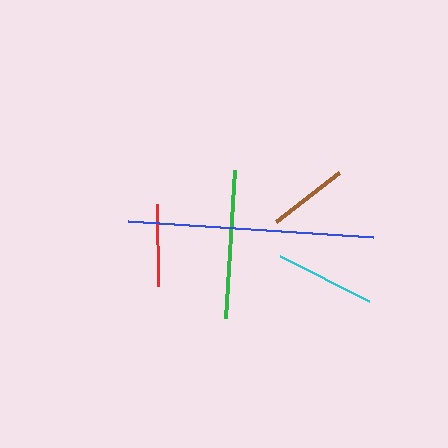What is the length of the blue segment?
The blue segment is approximately 245 pixels long.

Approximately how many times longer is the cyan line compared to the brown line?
The cyan line is approximately 1.2 times the length of the brown line.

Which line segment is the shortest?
The brown line is the shortest at approximately 80 pixels.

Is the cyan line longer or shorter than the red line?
The cyan line is longer than the red line.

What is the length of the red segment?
The red segment is approximately 82 pixels long.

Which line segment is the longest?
The blue line is the longest at approximately 245 pixels.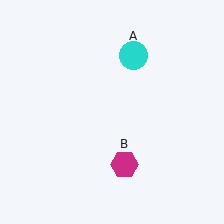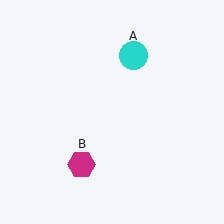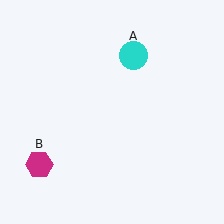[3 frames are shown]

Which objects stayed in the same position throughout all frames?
Cyan circle (object A) remained stationary.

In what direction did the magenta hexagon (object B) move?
The magenta hexagon (object B) moved left.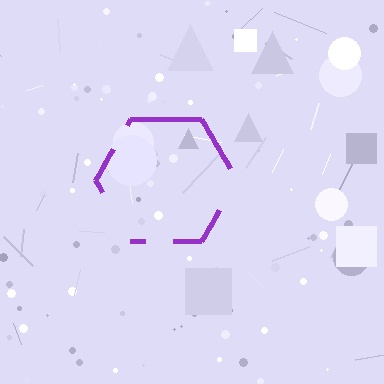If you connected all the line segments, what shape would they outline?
They would outline a hexagon.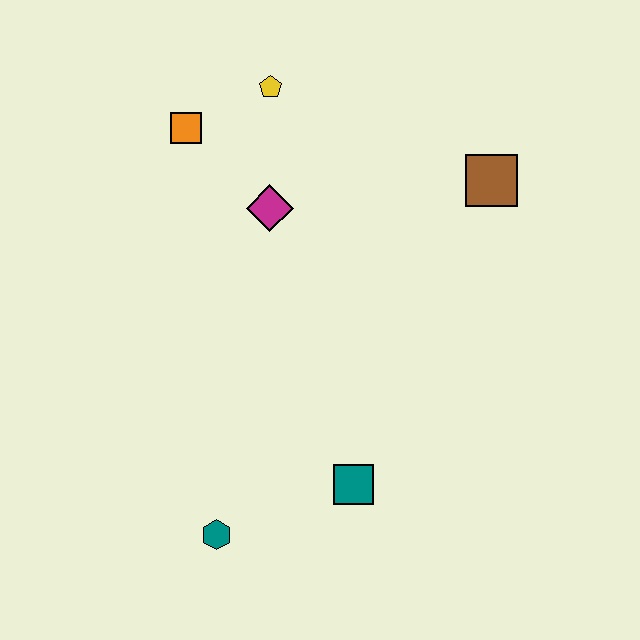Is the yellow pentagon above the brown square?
Yes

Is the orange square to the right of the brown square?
No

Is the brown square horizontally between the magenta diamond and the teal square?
No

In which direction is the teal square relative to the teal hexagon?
The teal square is to the right of the teal hexagon.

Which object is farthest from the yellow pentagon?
The teal hexagon is farthest from the yellow pentagon.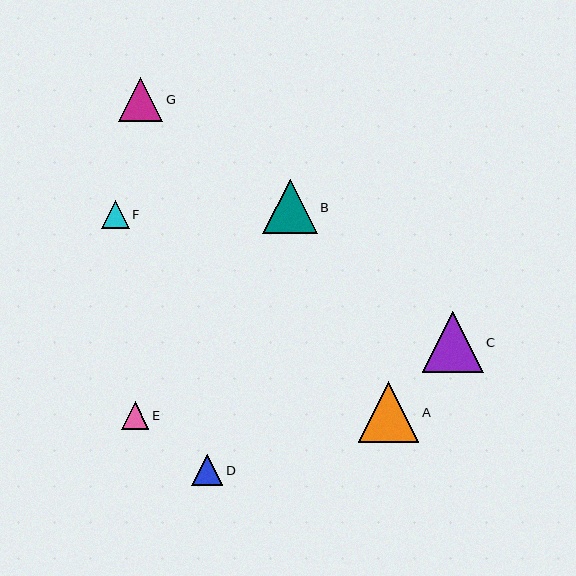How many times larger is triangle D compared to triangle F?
Triangle D is approximately 1.1 times the size of triangle F.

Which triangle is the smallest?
Triangle E is the smallest with a size of approximately 27 pixels.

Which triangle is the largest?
Triangle C is the largest with a size of approximately 61 pixels.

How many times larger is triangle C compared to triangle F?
Triangle C is approximately 2.2 times the size of triangle F.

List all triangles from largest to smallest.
From largest to smallest: C, A, B, G, D, F, E.